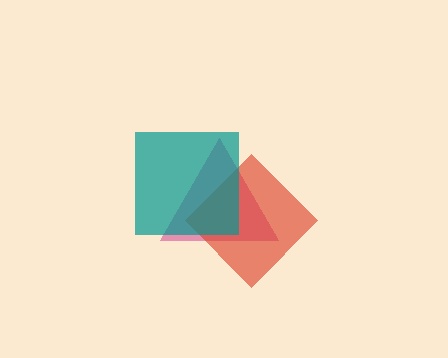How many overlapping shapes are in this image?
There are 3 overlapping shapes in the image.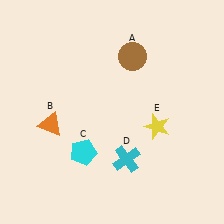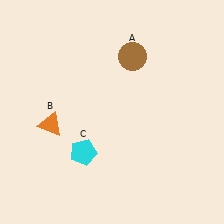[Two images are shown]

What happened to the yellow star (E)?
The yellow star (E) was removed in Image 2. It was in the bottom-right area of Image 1.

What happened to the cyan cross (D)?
The cyan cross (D) was removed in Image 2. It was in the bottom-right area of Image 1.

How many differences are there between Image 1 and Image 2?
There are 2 differences between the two images.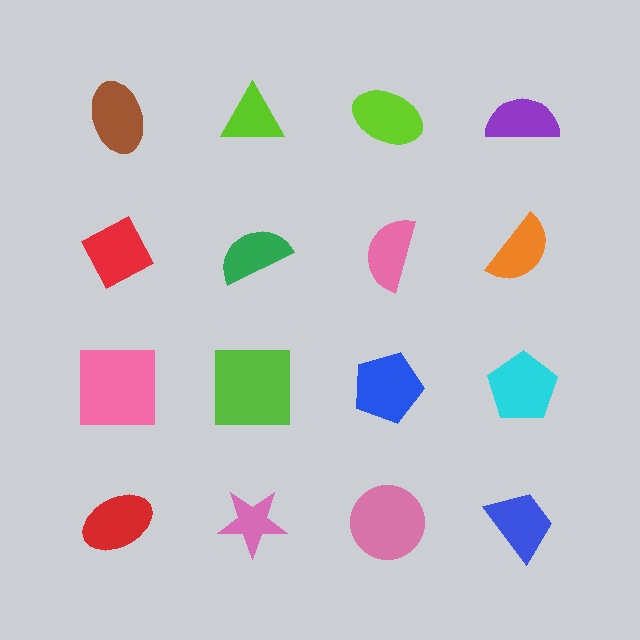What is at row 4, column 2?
A pink star.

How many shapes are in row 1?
4 shapes.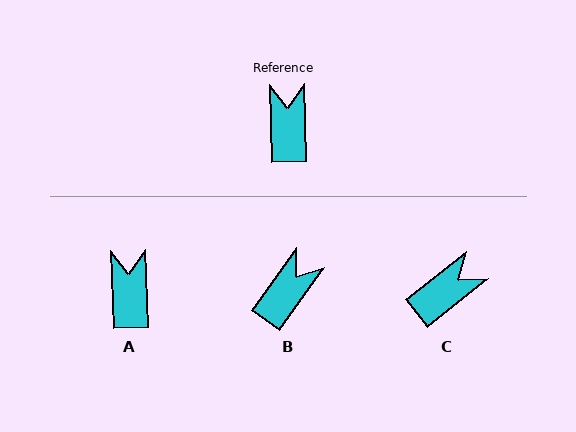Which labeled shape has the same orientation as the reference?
A.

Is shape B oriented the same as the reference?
No, it is off by about 37 degrees.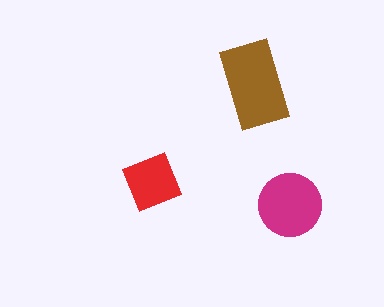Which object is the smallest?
The red diamond.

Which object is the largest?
The brown rectangle.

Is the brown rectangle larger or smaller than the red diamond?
Larger.